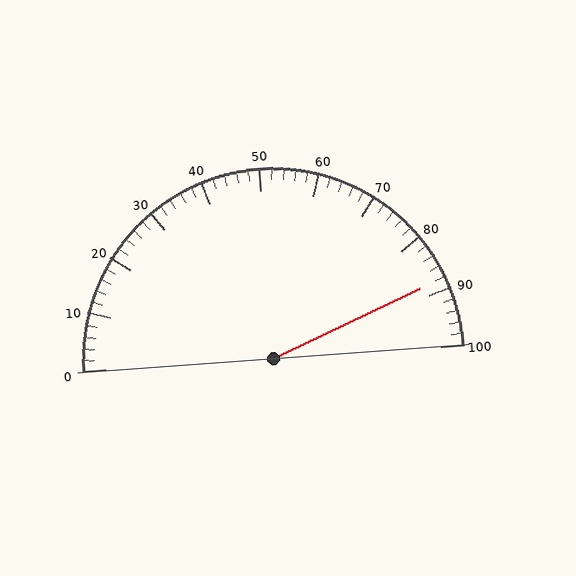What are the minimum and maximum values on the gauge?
The gauge ranges from 0 to 100.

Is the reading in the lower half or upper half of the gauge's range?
The reading is in the upper half of the range (0 to 100).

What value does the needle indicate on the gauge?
The needle indicates approximately 88.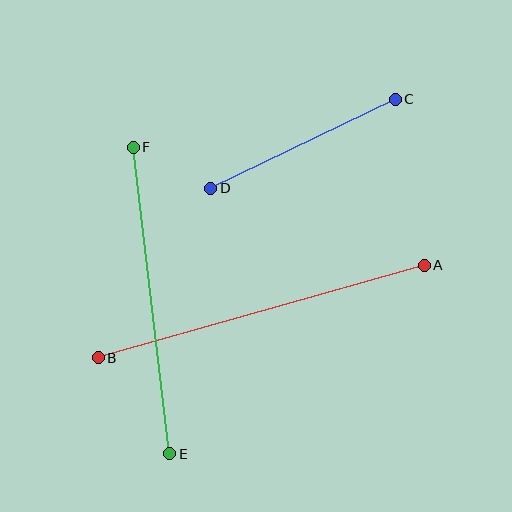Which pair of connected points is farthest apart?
Points A and B are farthest apart.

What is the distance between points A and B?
The distance is approximately 339 pixels.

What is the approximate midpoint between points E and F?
The midpoint is at approximately (151, 301) pixels.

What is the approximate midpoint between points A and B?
The midpoint is at approximately (261, 312) pixels.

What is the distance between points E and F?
The distance is approximately 309 pixels.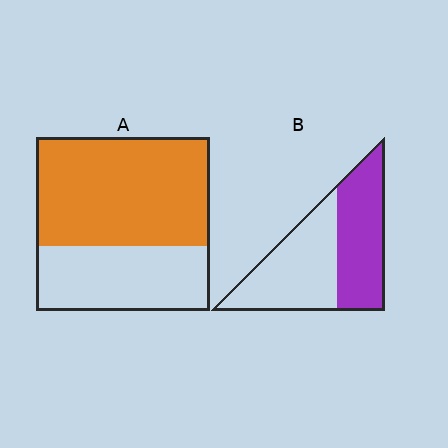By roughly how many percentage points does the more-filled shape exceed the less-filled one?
By roughly 15 percentage points (A over B).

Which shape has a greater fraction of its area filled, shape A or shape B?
Shape A.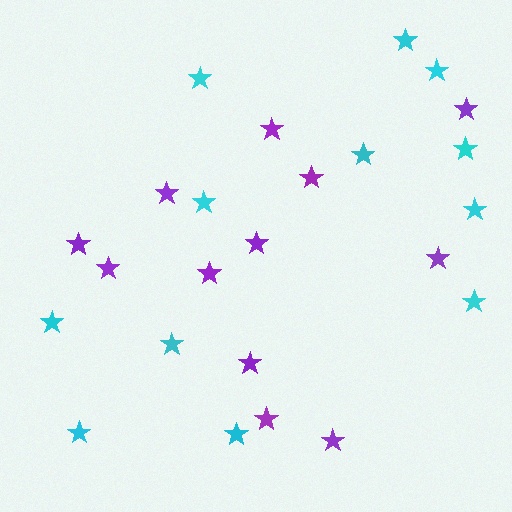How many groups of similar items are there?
There are 2 groups: one group of cyan stars (12) and one group of purple stars (12).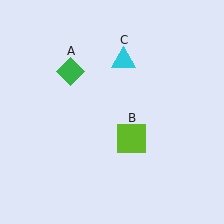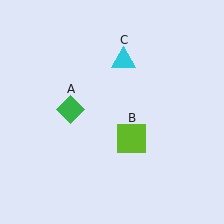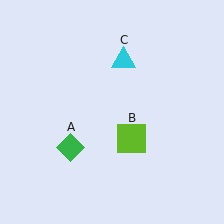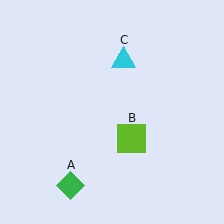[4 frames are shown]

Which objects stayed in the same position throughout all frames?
Lime square (object B) and cyan triangle (object C) remained stationary.